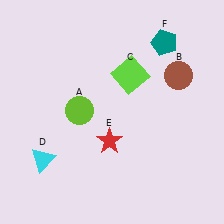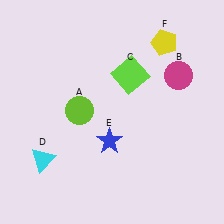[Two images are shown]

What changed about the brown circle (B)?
In Image 1, B is brown. In Image 2, it changed to magenta.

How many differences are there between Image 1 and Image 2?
There are 3 differences between the two images.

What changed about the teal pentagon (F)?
In Image 1, F is teal. In Image 2, it changed to yellow.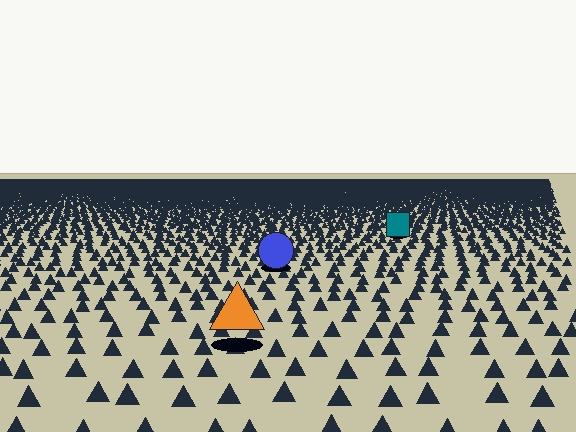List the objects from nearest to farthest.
From nearest to farthest: the orange triangle, the blue circle, the teal square.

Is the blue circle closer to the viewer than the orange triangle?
No. The orange triangle is closer — you can tell from the texture gradient: the ground texture is coarser near it.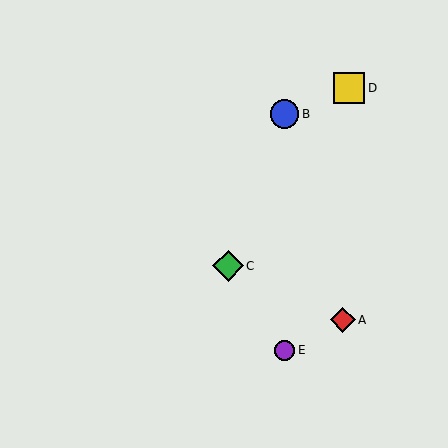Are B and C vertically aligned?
No, B is at x≈285 and C is at x≈228.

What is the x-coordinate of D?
Object D is at x≈349.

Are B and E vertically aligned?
Yes, both are at x≈285.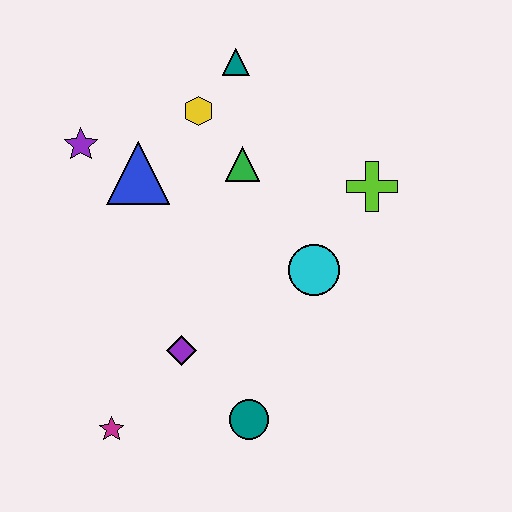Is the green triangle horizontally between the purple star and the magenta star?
No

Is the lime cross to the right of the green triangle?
Yes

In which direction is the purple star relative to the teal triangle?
The purple star is to the left of the teal triangle.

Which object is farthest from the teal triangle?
The magenta star is farthest from the teal triangle.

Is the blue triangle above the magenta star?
Yes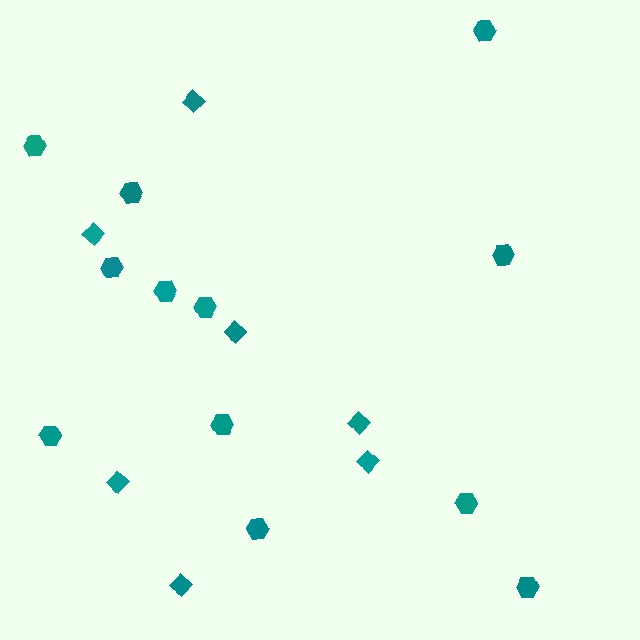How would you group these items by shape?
There are 2 groups: one group of diamonds (7) and one group of hexagons (12).